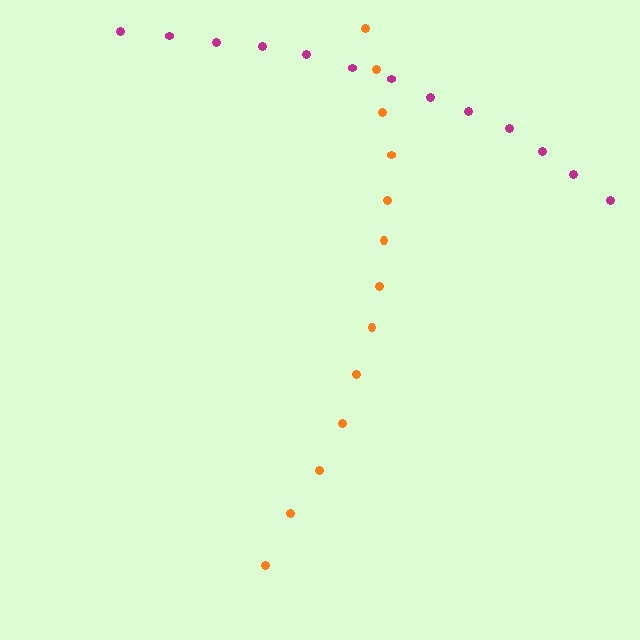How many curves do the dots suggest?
There are 2 distinct paths.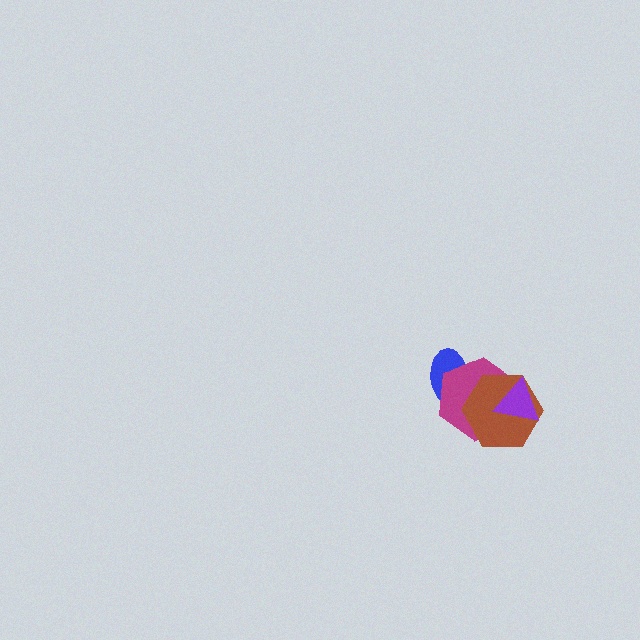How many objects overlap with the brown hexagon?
2 objects overlap with the brown hexagon.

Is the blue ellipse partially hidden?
Yes, it is partially covered by another shape.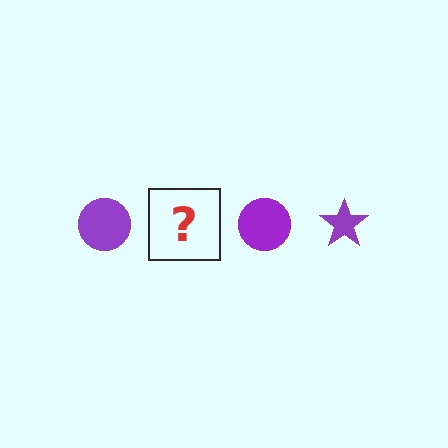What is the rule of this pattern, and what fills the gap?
The rule is that the pattern cycles through circle, star shapes in purple. The gap should be filled with a purple star.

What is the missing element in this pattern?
The missing element is a purple star.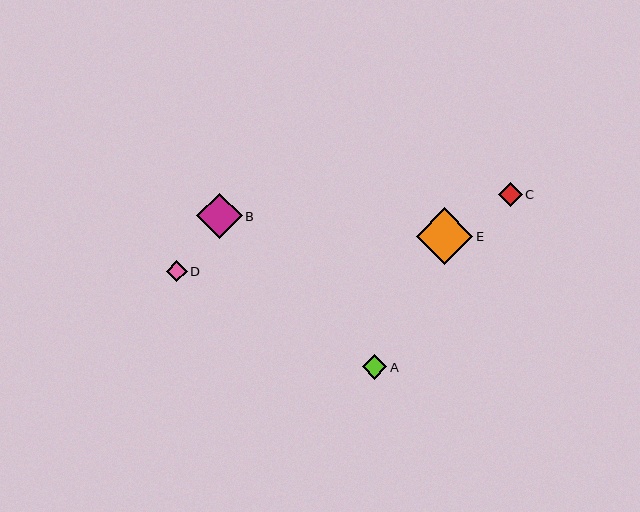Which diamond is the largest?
Diamond E is the largest with a size of approximately 57 pixels.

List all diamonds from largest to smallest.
From largest to smallest: E, B, A, C, D.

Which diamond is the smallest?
Diamond D is the smallest with a size of approximately 21 pixels.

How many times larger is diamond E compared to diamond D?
Diamond E is approximately 2.7 times the size of diamond D.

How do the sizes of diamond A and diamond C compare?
Diamond A and diamond C are approximately the same size.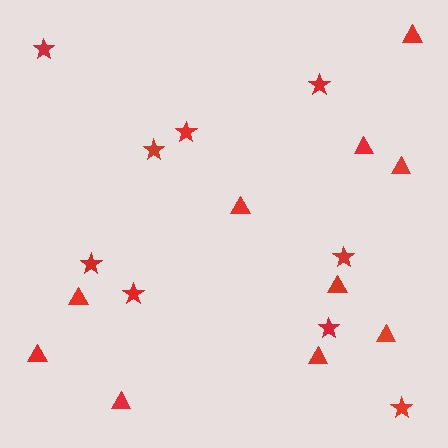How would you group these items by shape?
There are 2 groups: one group of stars (9) and one group of triangles (10).